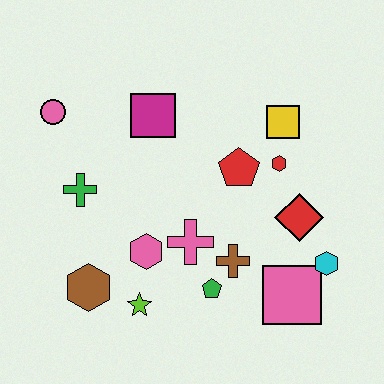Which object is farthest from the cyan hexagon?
The pink circle is farthest from the cyan hexagon.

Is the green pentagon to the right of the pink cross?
Yes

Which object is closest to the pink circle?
The green cross is closest to the pink circle.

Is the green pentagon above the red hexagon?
No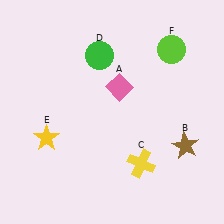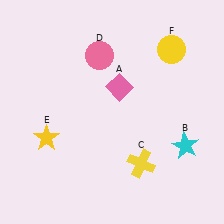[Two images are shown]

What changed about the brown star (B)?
In Image 1, B is brown. In Image 2, it changed to cyan.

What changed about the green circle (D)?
In Image 1, D is green. In Image 2, it changed to pink.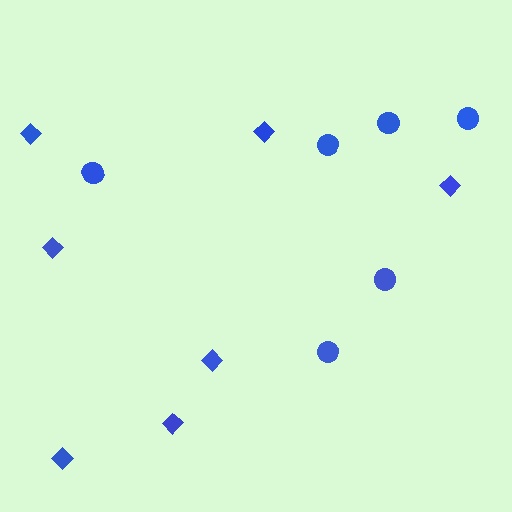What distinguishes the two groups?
There are 2 groups: one group of diamonds (7) and one group of circles (6).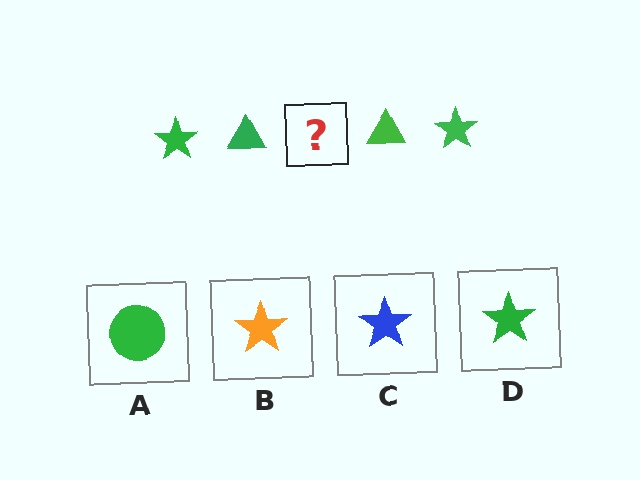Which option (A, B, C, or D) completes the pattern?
D.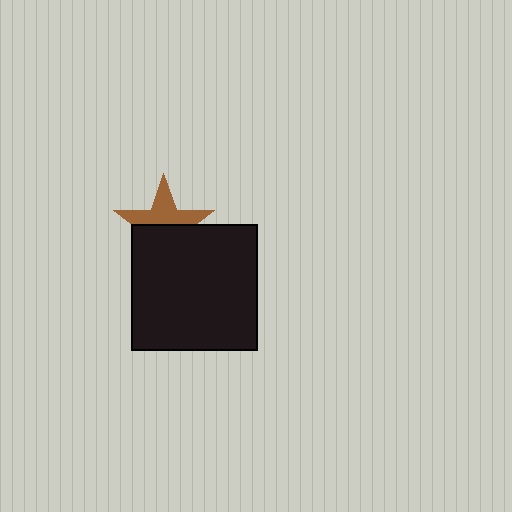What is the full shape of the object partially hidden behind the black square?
The partially hidden object is a brown star.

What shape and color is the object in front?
The object in front is a black square.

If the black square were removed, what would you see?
You would see the complete brown star.